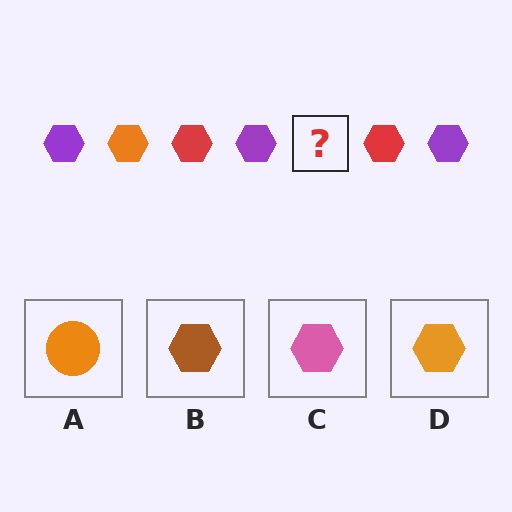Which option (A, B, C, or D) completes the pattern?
D.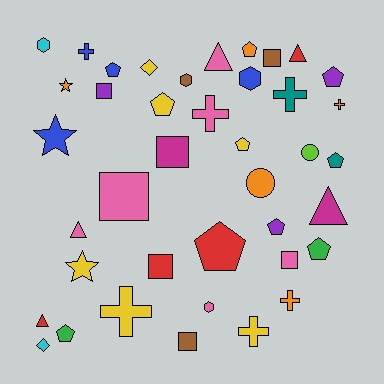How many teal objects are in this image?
There are 2 teal objects.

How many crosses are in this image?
There are 7 crosses.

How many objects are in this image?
There are 40 objects.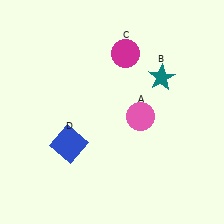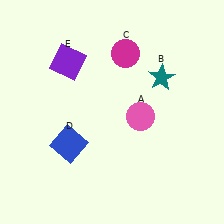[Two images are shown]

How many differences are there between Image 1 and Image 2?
There is 1 difference between the two images.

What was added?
A purple square (E) was added in Image 2.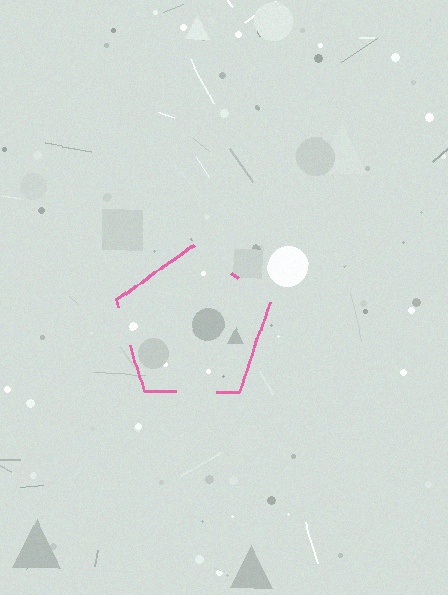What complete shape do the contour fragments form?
The contour fragments form a pentagon.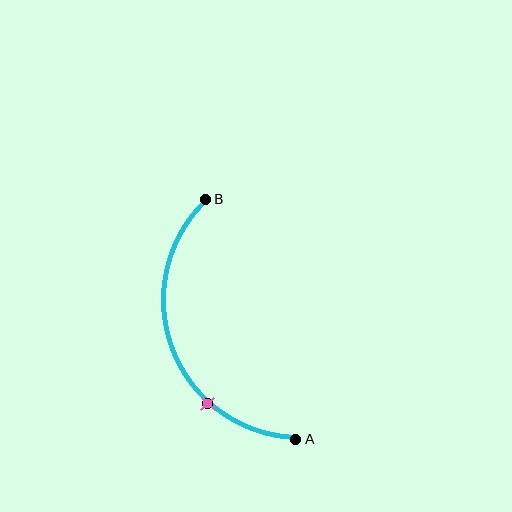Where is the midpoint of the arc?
The arc midpoint is the point on the curve farthest from the straight line joining A and B. It sits to the left of that line.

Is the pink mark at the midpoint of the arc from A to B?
No. The pink mark lies on the arc but is closer to endpoint A. The arc midpoint would be at the point on the curve equidistant along the arc from both A and B.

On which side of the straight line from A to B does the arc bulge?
The arc bulges to the left of the straight line connecting A and B.